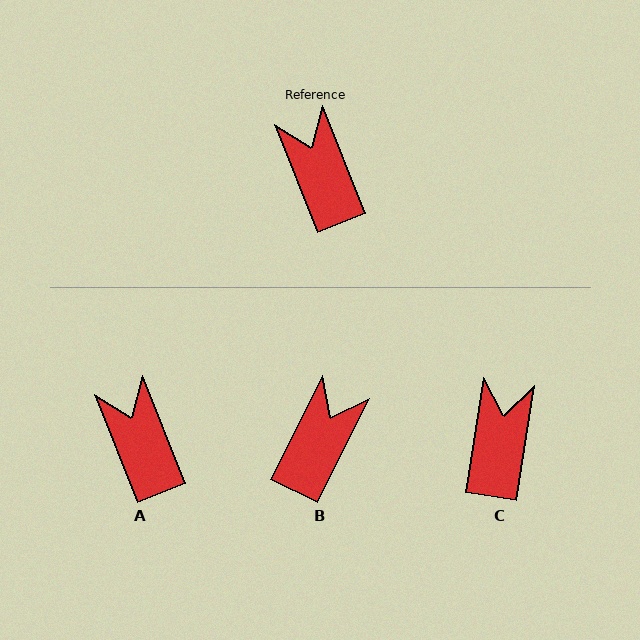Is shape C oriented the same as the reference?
No, it is off by about 31 degrees.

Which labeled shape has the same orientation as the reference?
A.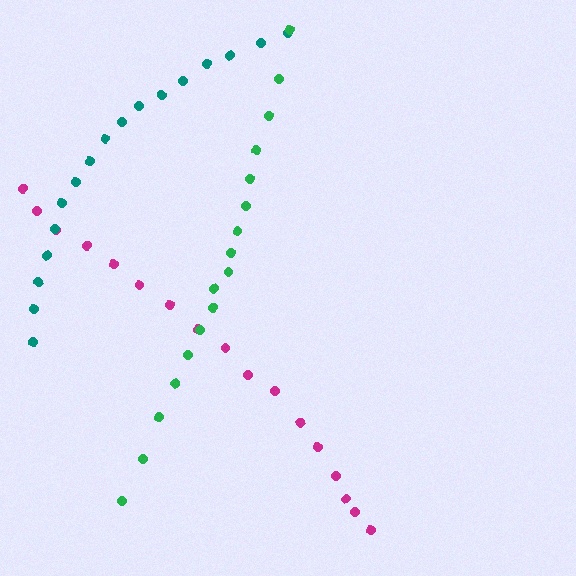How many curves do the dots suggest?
There are 3 distinct paths.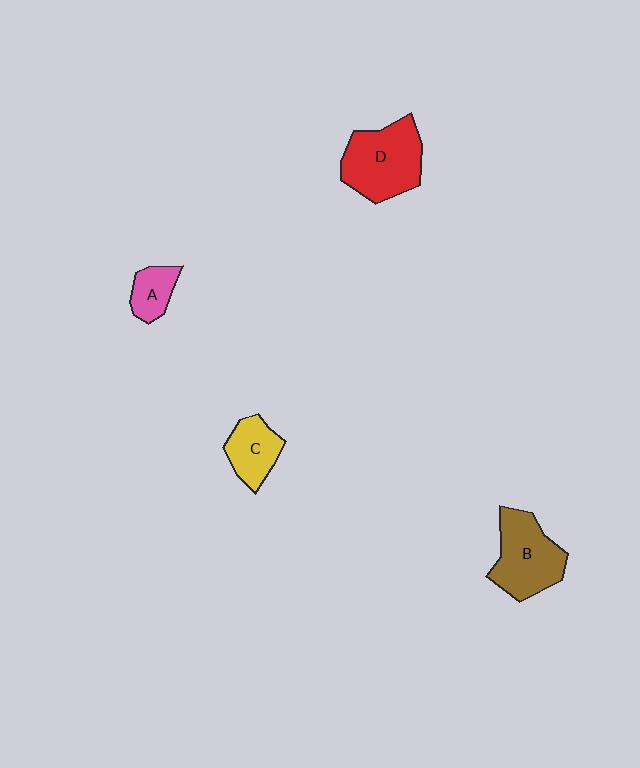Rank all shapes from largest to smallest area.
From largest to smallest: D (red), B (brown), C (yellow), A (pink).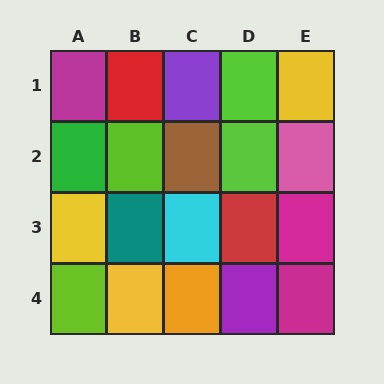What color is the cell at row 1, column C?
Purple.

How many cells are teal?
1 cell is teal.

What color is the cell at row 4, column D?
Purple.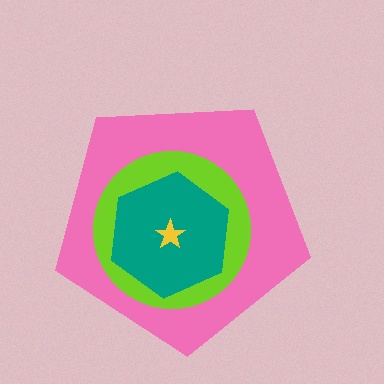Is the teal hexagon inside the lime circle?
Yes.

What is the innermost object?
The yellow star.